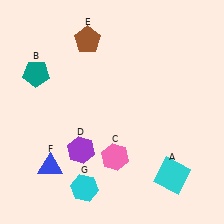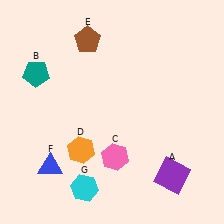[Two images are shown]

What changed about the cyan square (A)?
In Image 1, A is cyan. In Image 2, it changed to purple.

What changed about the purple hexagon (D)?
In Image 1, D is purple. In Image 2, it changed to orange.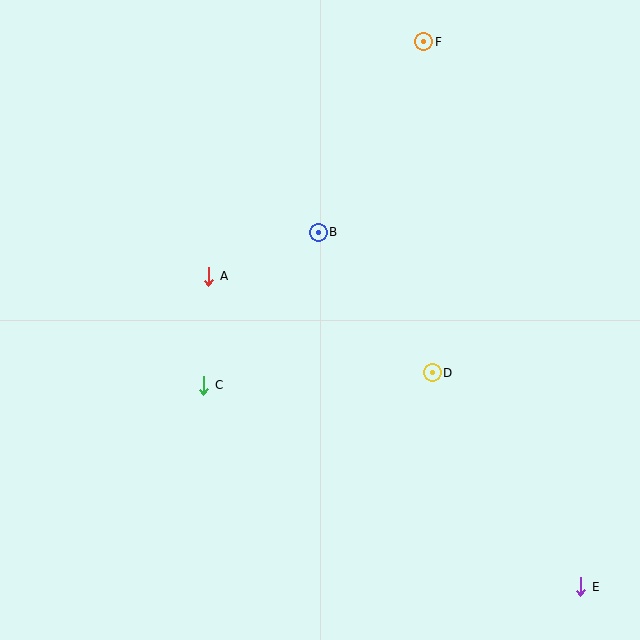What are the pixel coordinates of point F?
Point F is at (424, 42).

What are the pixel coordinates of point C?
Point C is at (204, 385).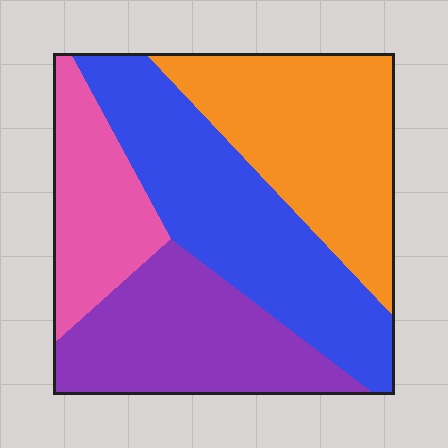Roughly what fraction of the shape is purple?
Purple covers roughly 25% of the shape.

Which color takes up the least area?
Pink, at roughly 15%.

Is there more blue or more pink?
Blue.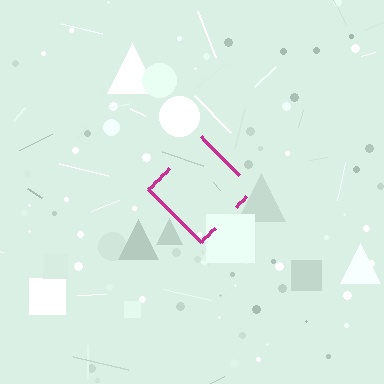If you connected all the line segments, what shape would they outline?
They would outline a diamond.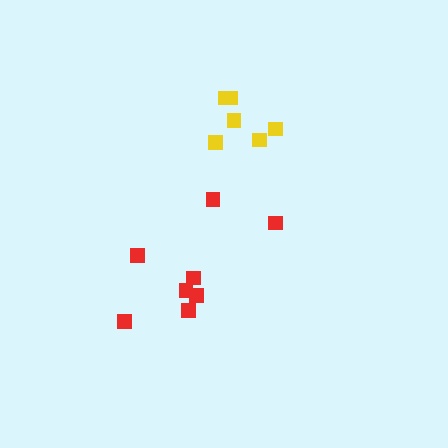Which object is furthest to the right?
The yellow cluster is rightmost.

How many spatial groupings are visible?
There are 2 spatial groupings.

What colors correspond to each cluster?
The clusters are colored: yellow, red.